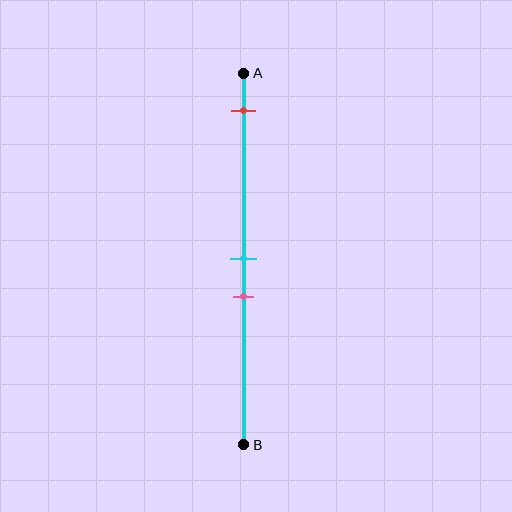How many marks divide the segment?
There are 3 marks dividing the segment.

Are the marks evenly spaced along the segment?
No, the marks are not evenly spaced.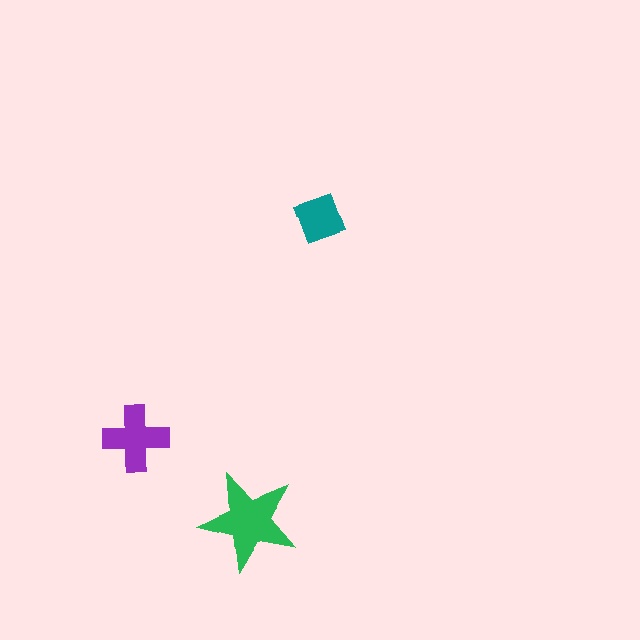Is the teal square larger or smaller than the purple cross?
Smaller.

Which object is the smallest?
The teal square.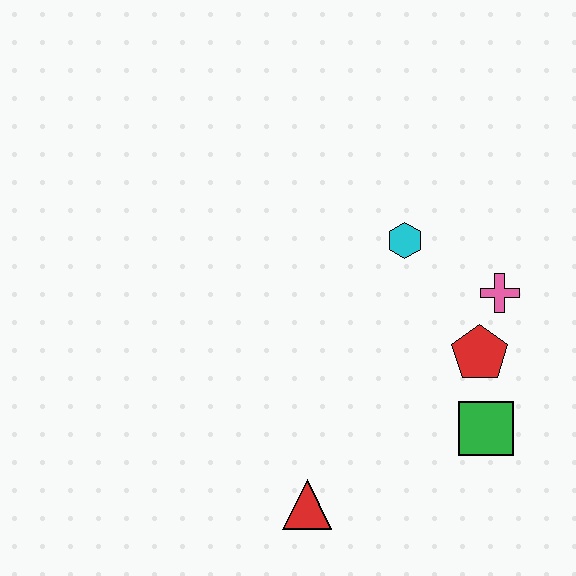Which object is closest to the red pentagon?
The pink cross is closest to the red pentagon.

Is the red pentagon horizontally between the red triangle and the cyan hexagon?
No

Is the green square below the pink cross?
Yes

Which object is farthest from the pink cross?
The red triangle is farthest from the pink cross.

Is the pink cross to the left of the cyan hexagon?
No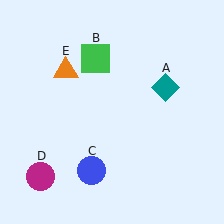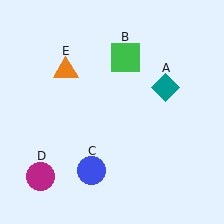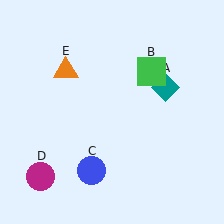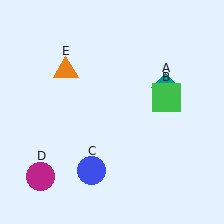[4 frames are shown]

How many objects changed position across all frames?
1 object changed position: green square (object B).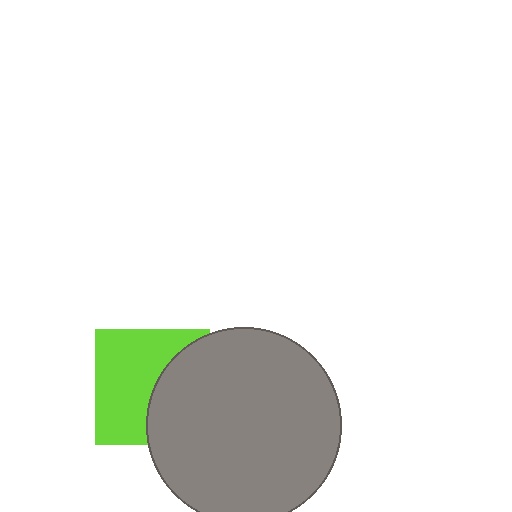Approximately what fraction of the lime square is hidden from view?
Roughly 42% of the lime square is hidden behind the gray circle.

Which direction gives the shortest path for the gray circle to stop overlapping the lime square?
Moving right gives the shortest separation.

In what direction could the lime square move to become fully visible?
The lime square could move left. That would shift it out from behind the gray circle entirely.